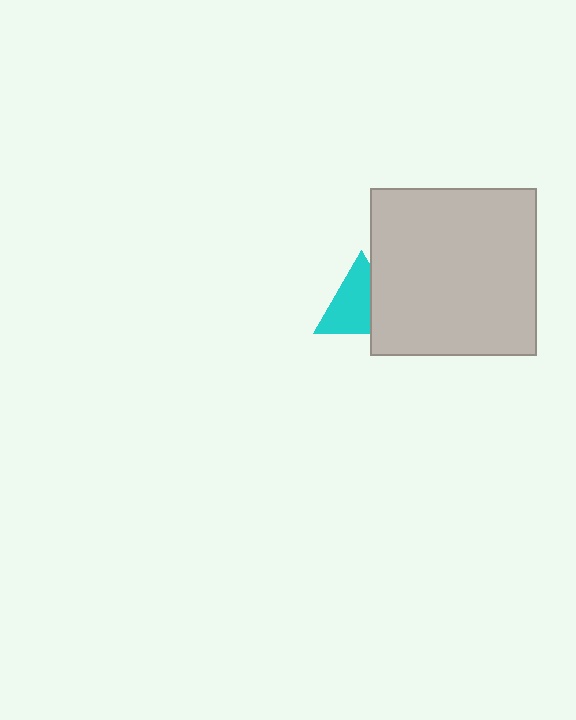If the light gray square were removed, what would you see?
You would see the complete cyan triangle.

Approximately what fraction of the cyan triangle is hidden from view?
Roughly 35% of the cyan triangle is hidden behind the light gray square.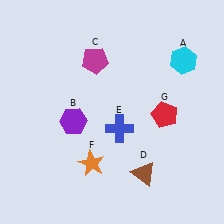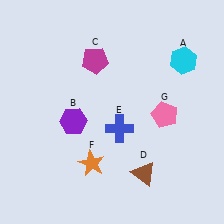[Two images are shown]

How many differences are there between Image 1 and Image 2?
There is 1 difference between the two images.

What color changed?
The pentagon (G) changed from red in Image 1 to pink in Image 2.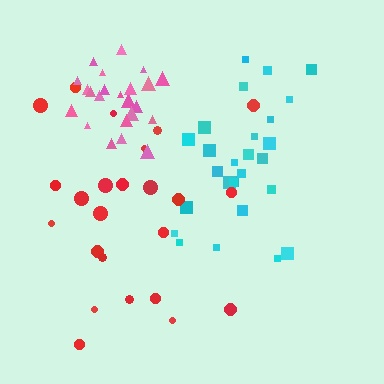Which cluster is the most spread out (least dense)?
Red.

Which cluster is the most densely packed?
Pink.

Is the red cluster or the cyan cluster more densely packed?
Cyan.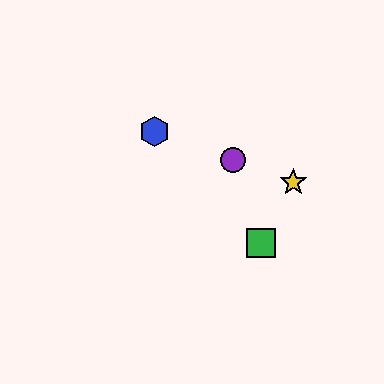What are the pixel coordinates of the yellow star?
The yellow star is at (293, 182).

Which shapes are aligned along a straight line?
The red hexagon, the blue hexagon, the yellow star, the purple circle are aligned along a straight line.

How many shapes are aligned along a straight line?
4 shapes (the red hexagon, the blue hexagon, the yellow star, the purple circle) are aligned along a straight line.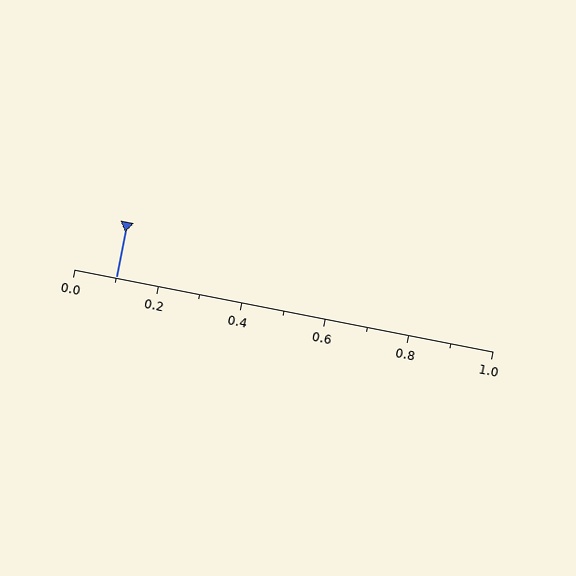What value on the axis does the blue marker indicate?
The marker indicates approximately 0.1.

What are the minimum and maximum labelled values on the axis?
The axis runs from 0.0 to 1.0.